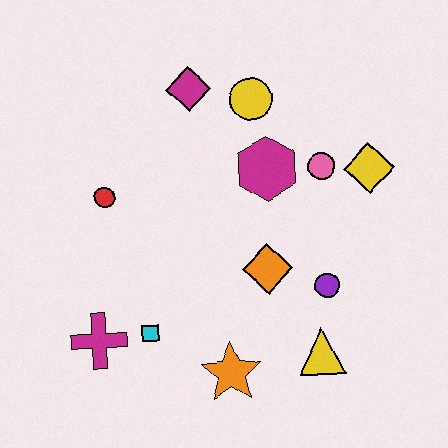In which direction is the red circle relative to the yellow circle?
The red circle is to the left of the yellow circle.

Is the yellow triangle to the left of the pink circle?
Yes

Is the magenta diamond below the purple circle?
No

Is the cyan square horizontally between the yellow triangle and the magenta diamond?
No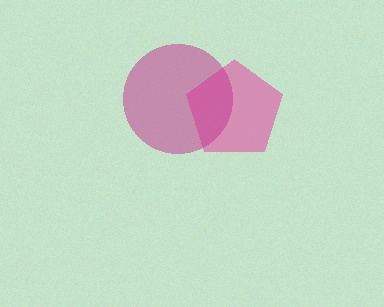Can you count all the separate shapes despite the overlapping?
Yes, there are 2 separate shapes.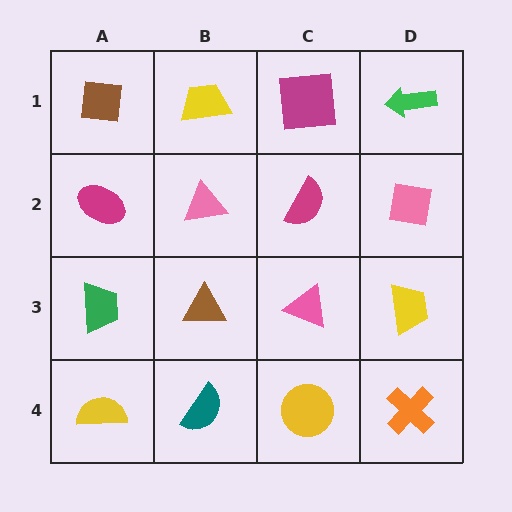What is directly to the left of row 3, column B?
A green trapezoid.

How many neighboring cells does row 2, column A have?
3.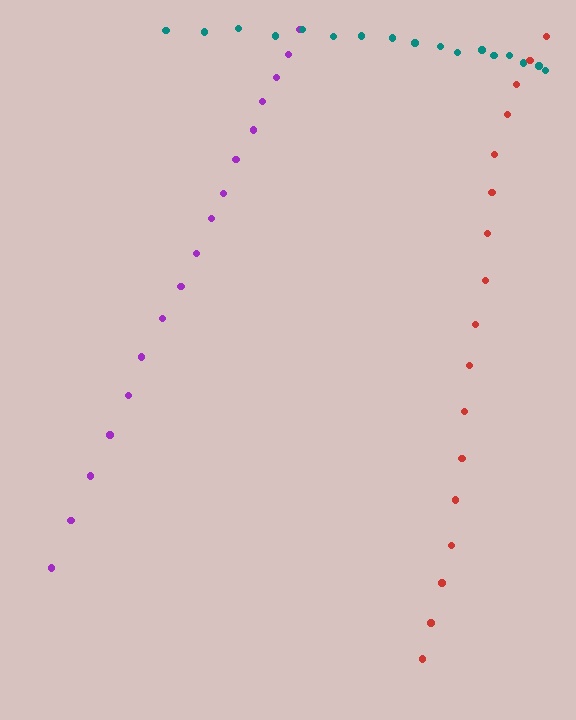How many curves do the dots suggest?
There are 3 distinct paths.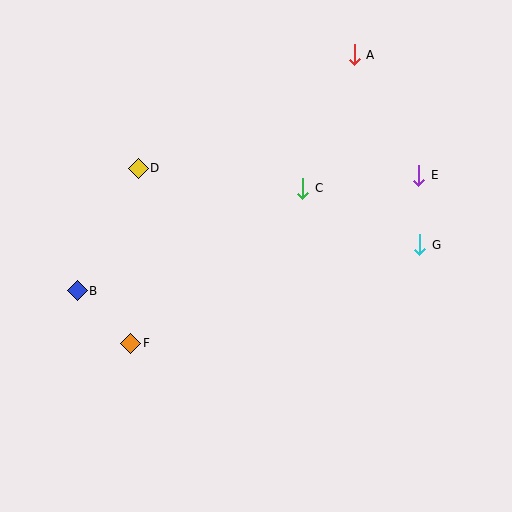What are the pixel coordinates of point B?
Point B is at (77, 291).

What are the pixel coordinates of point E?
Point E is at (419, 175).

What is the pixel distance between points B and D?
The distance between B and D is 137 pixels.